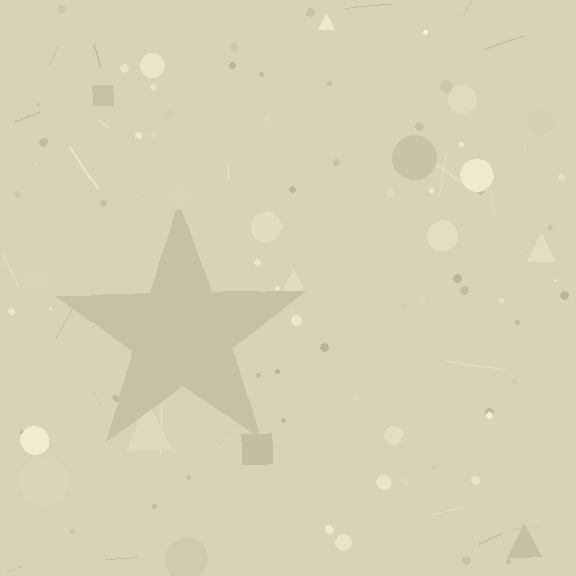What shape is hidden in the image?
A star is hidden in the image.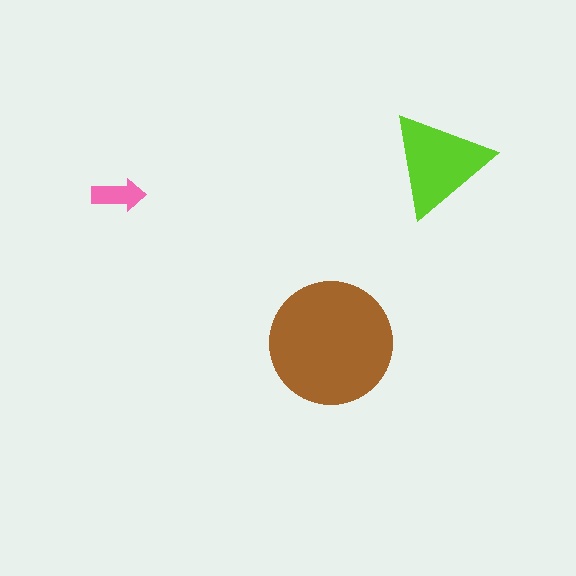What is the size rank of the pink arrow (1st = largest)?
3rd.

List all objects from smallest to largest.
The pink arrow, the lime triangle, the brown circle.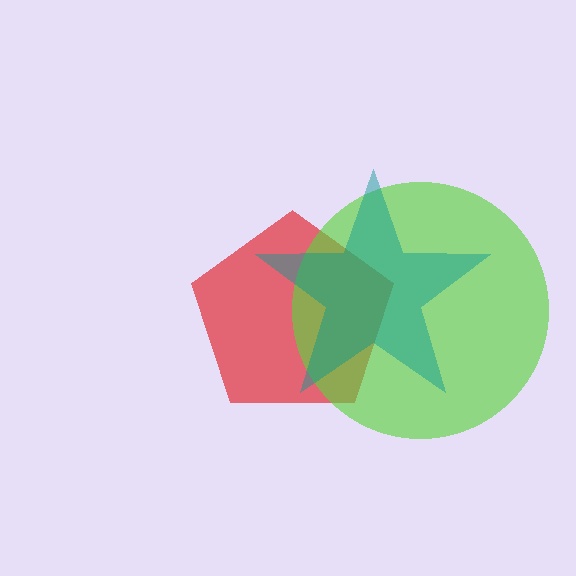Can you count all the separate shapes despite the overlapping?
Yes, there are 3 separate shapes.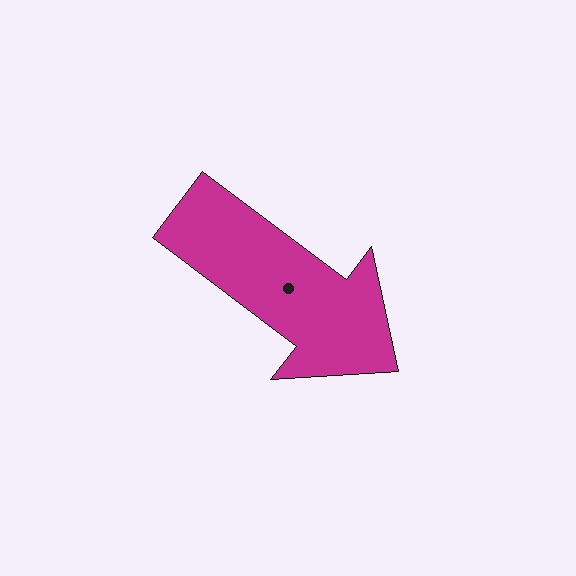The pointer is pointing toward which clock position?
Roughly 4 o'clock.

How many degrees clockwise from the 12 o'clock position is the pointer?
Approximately 127 degrees.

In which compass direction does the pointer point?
Southeast.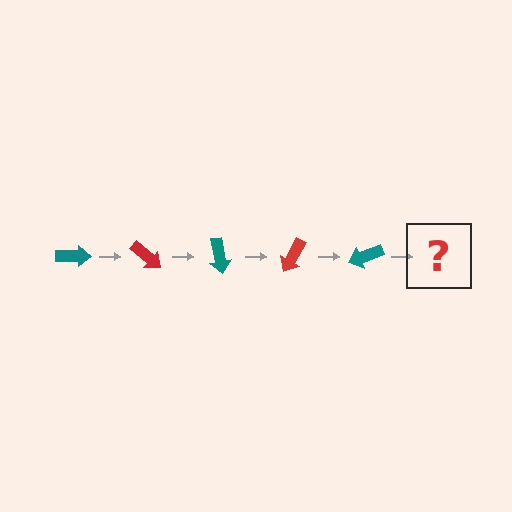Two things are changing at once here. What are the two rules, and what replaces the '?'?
The two rules are that it rotates 40 degrees each step and the color cycles through teal and red. The '?' should be a red arrow, rotated 200 degrees from the start.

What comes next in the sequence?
The next element should be a red arrow, rotated 200 degrees from the start.